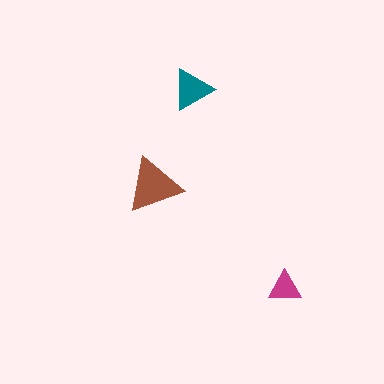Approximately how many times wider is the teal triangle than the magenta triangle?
About 1.5 times wider.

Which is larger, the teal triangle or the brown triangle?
The brown one.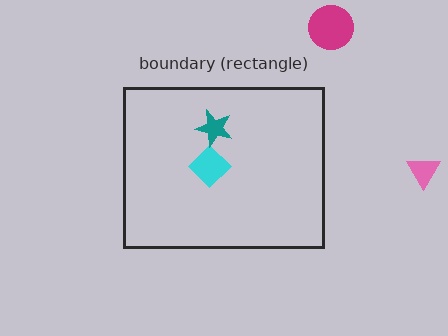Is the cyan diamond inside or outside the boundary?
Inside.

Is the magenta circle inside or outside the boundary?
Outside.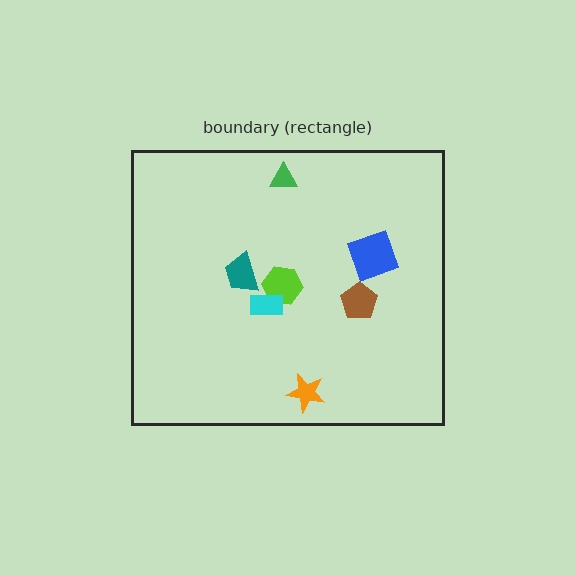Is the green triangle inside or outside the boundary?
Inside.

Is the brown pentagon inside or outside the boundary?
Inside.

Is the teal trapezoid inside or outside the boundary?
Inside.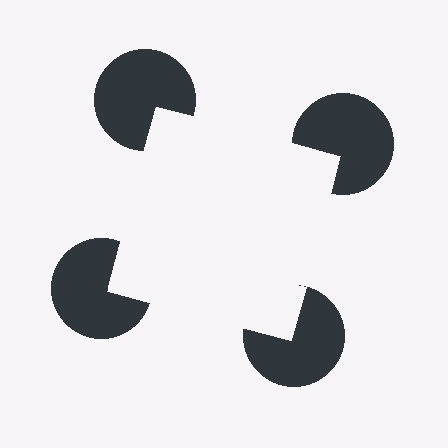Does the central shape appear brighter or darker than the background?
It typically appears slightly brighter than the background, even though no actual brightness change is drawn.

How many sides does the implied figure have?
4 sides.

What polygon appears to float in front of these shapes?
An illusory square — its edges are inferred from the aligned wedge cuts in the pac-man discs, not physically drawn.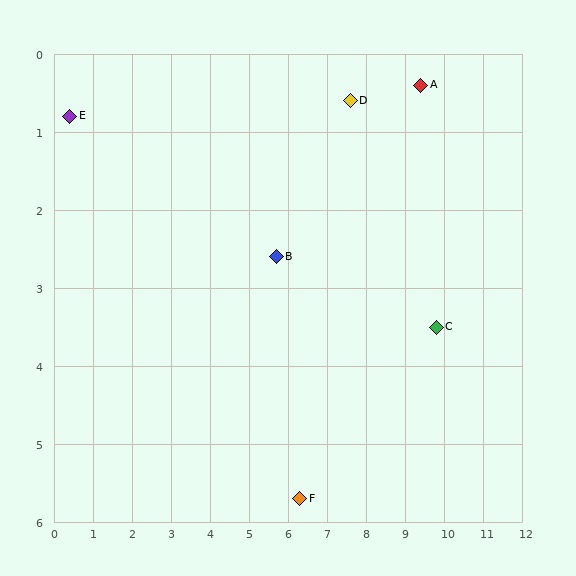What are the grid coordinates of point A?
Point A is at approximately (9.4, 0.4).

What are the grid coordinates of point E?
Point E is at approximately (0.4, 0.8).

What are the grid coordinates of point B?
Point B is at approximately (5.7, 2.6).